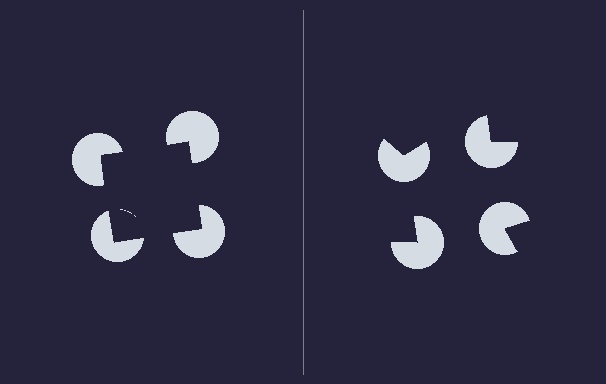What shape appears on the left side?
An illusory square.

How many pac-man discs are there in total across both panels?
8 — 4 on each side.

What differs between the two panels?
The pac-man discs are positioned identically on both sides; only the wedge orientations differ. On the left they align to a square; on the right they are misaligned.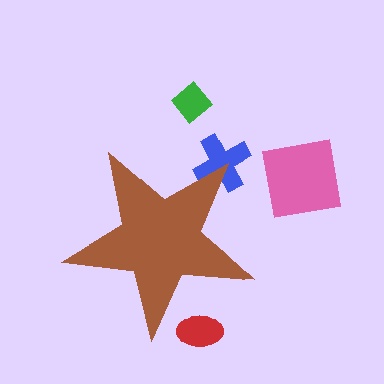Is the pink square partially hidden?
No, the pink square is fully visible.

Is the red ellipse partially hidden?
Yes, the red ellipse is partially hidden behind the brown star.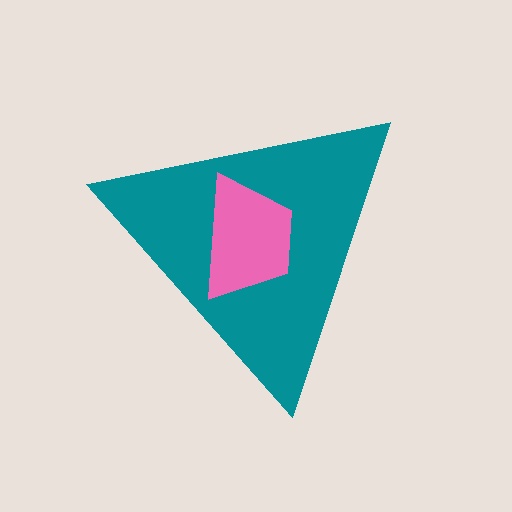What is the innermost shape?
The pink trapezoid.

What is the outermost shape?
The teal triangle.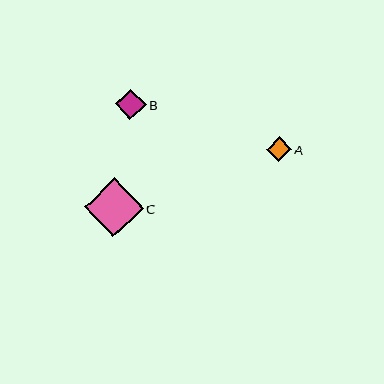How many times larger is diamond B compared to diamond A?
Diamond B is approximately 1.2 times the size of diamond A.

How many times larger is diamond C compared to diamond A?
Diamond C is approximately 2.4 times the size of diamond A.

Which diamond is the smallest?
Diamond A is the smallest with a size of approximately 25 pixels.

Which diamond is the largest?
Diamond C is the largest with a size of approximately 59 pixels.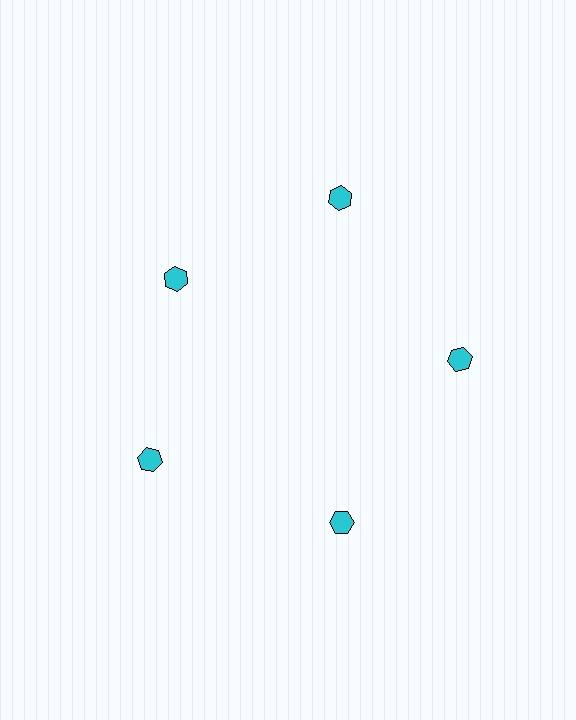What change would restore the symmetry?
The symmetry would be restored by moving it outward, back onto the ring so that all 5 hexagons sit at equal angles and equal distance from the center.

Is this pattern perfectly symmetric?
No. The 5 cyan hexagons are arranged in a ring, but one element near the 10 o'clock position is pulled inward toward the center, breaking the 5-fold rotational symmetry.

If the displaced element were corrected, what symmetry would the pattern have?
It would have 5-fold rotational symmetry — the pattern would map onto itself every 72 degrees.